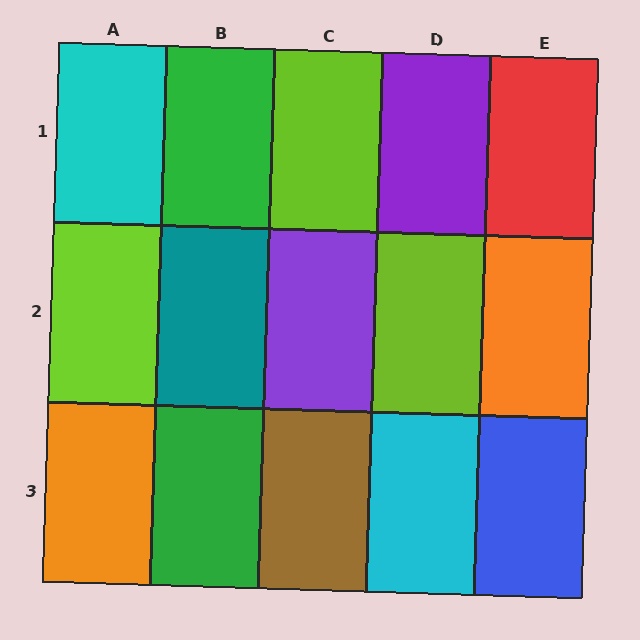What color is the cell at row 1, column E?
Red.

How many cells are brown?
1 cell is brown.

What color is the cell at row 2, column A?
Lime.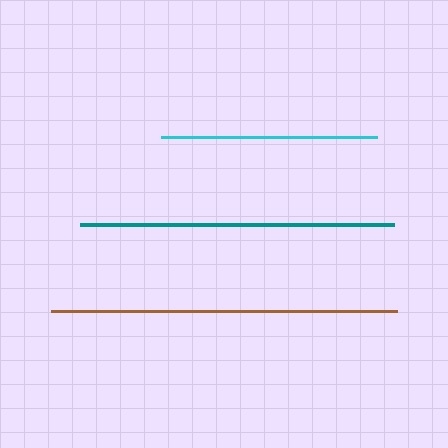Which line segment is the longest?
The brown line is the longest at approximately 346 pixels.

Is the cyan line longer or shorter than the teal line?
The teal line is longer than the cyan line.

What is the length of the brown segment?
The brown segment is approximately 346 pixels long.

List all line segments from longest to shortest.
From longest to shortest: brown, teal, cyan.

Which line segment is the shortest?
The cyan line is the shortest at approximately 216 pixels.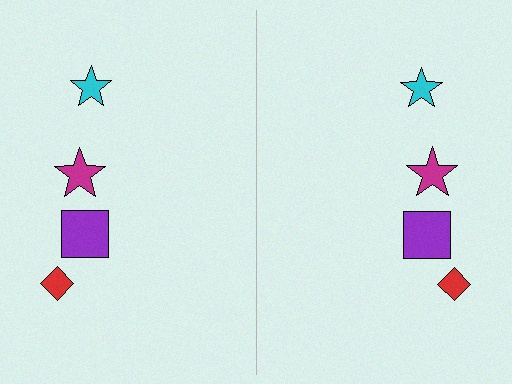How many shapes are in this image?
There are 8 shapes in this image.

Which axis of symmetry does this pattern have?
The pattern has a vertical axis of symmetry running through the center of the image.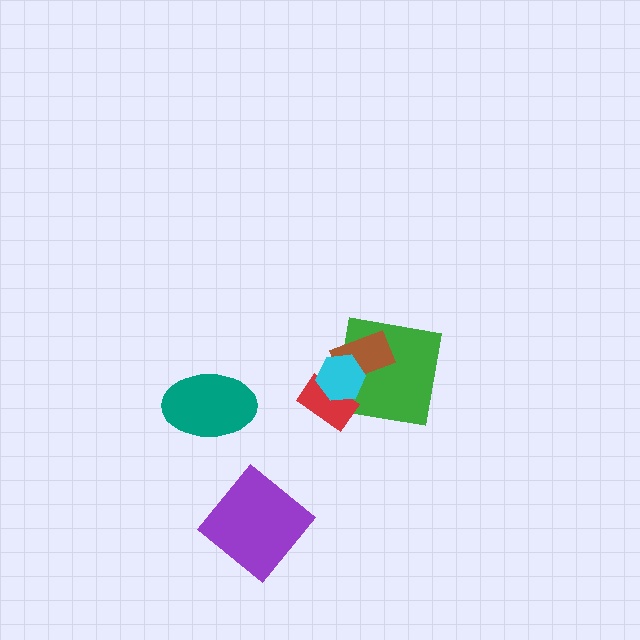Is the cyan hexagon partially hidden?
No, no other shape covers it.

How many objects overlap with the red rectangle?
1 object overlaps with the red rectangle.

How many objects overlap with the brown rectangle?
2 objects overlap with the brown rectangle.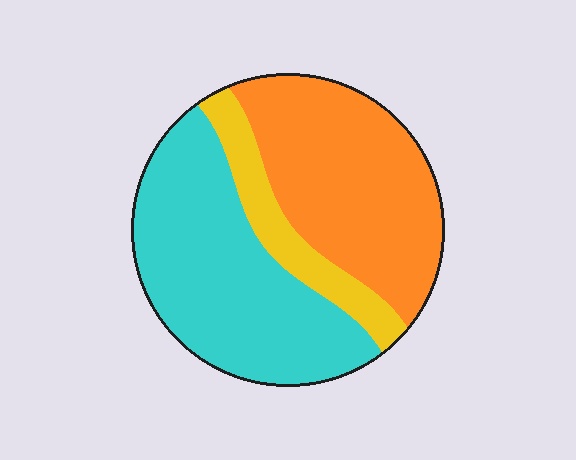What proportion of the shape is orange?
Orange takes up between a third and a half of the shape.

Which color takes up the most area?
Cyan, at roughly 45%.